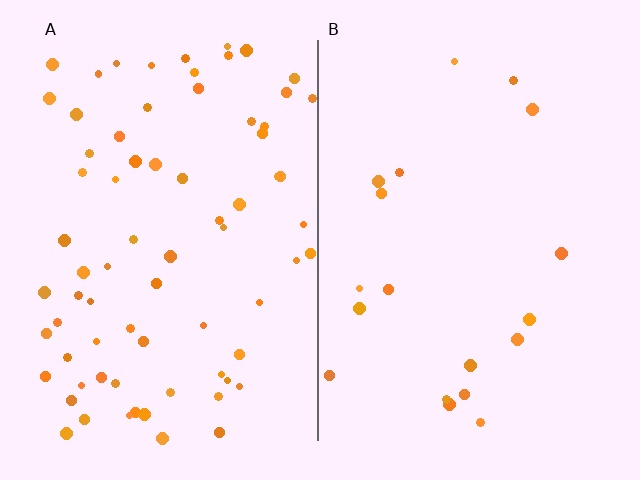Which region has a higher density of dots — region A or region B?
A (the left).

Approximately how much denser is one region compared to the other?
Approximately 3.9× — region A over region B.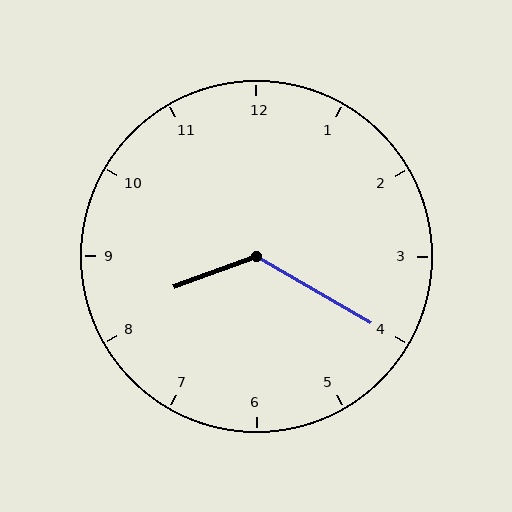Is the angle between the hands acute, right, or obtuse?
It is obtuse.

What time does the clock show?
8:20.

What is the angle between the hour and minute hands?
Approximately 130 degrees.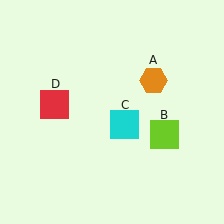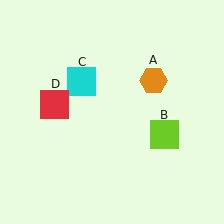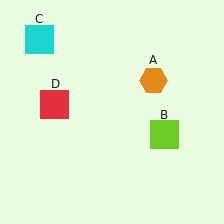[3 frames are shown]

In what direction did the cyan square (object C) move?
The cyan square (object C) moved up and to the left.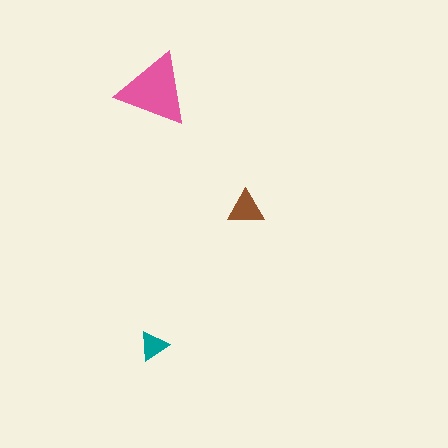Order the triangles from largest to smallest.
the pink one, the brown one, the teal one.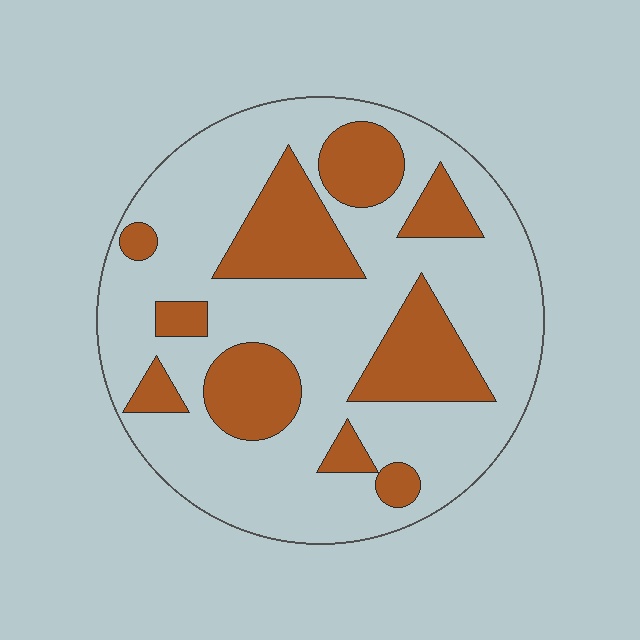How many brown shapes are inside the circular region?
10.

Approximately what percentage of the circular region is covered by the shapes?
Approximately 30%.